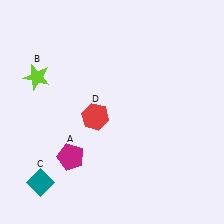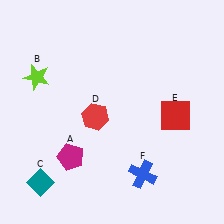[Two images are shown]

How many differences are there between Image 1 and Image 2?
There are 2 differences between the two images.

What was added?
A red square (E), a blue cross (F) were added in Image 2.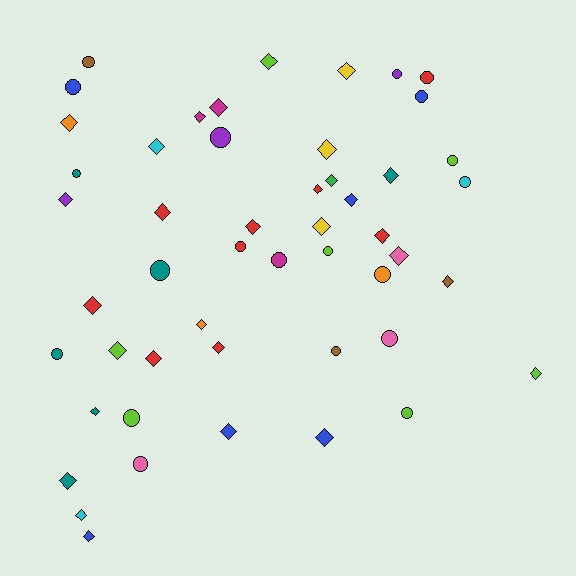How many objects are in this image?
There are 50 objects.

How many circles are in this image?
There are 20 circles.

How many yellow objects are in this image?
There are 3 yellow objects.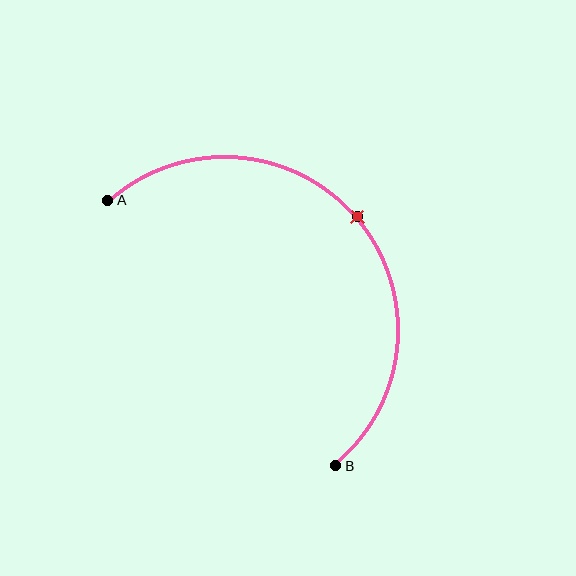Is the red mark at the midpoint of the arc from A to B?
Yes. The red mark lies on the arc at equal arc-length from both A and B — it is the arc midpoint.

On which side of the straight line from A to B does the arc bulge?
The arc bulges above and to the right of the straight line connecting A and B.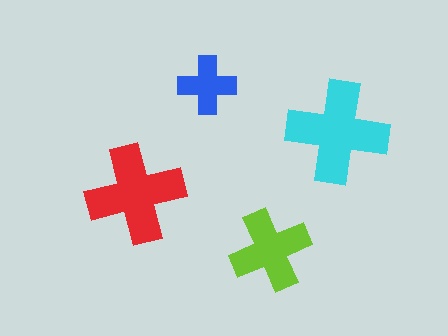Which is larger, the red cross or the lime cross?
The red one.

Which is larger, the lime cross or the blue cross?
The lime one.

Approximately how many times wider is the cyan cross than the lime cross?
About 1.5 times wider.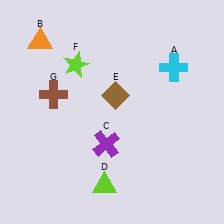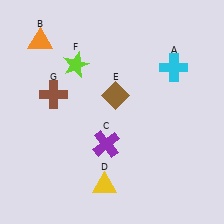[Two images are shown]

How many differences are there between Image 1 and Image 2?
There is 1 difference between the two images.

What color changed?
The triangle (D) changed from lime in Image 1 to yellow in Image 2.